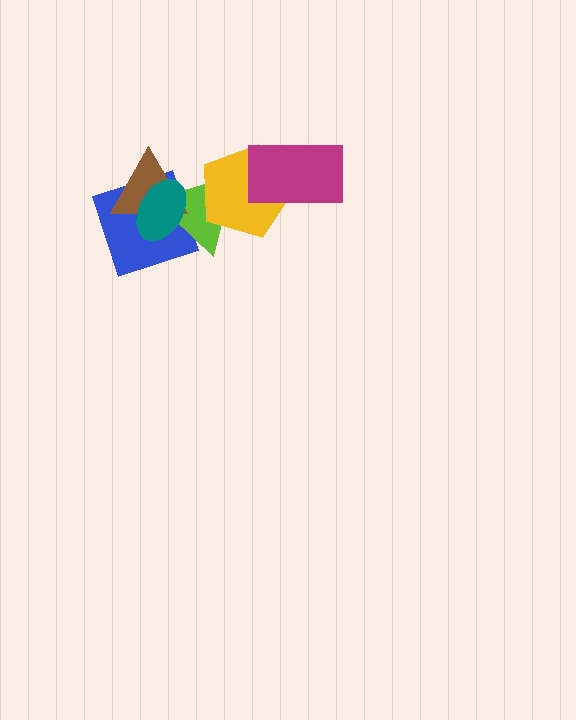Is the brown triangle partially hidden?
Yes, it is partially covered by another shape.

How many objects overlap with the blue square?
3 objects overlap with the blue square.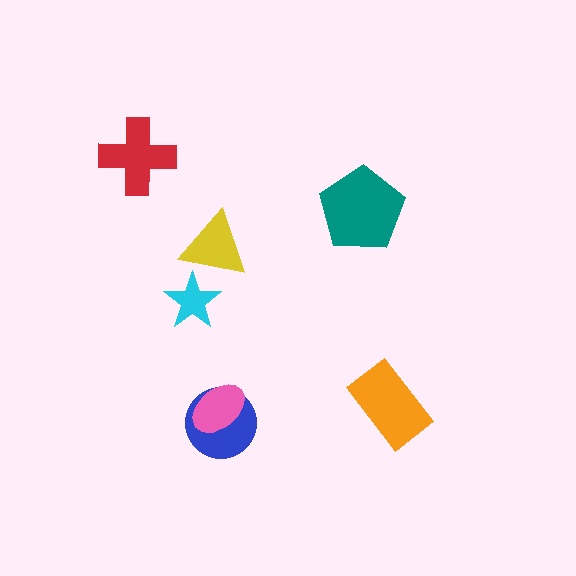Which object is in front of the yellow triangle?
The cyan star is in front of the yellow triangle.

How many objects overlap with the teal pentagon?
0 objects overlap with the teal pentagon.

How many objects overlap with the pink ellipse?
1 object overlaps with the pink ellipse.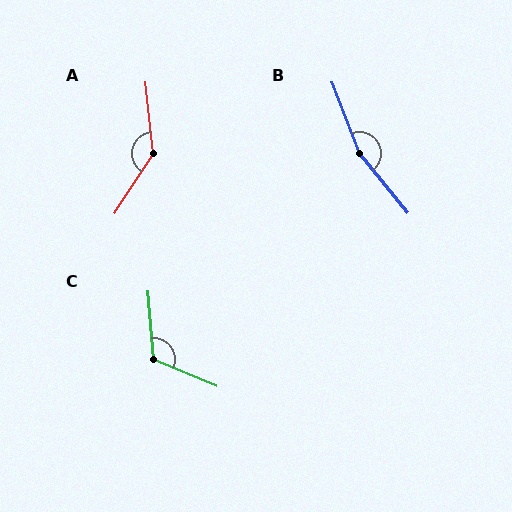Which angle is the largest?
B, at approximately 162 degrees.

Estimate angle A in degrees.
Approximately 141 degrees.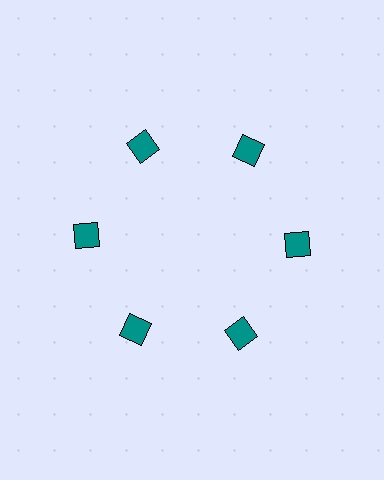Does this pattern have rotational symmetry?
Yes, this pattern has 6-fold rotational symmetry. It looks the same after rotating 60 degrees around the center.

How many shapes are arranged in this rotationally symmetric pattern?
There are 6 shapes, arranged in 6 groups of 1.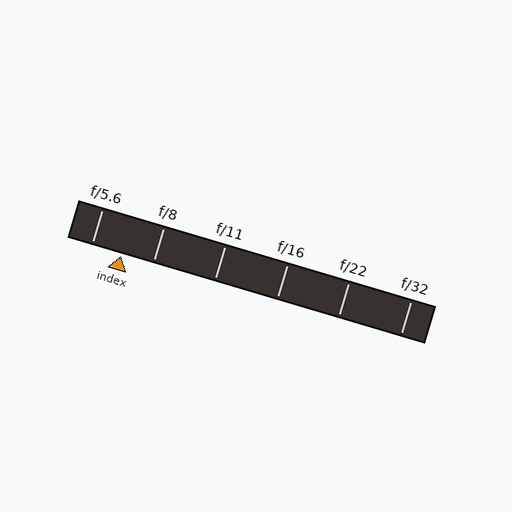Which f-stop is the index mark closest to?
The index mark is closest to f/5.6.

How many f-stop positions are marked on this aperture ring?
There are 6 f-stop positions marked.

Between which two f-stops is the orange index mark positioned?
The index mark is between f/5.6 and f/8.